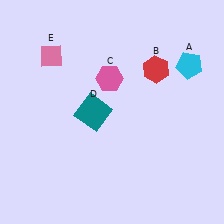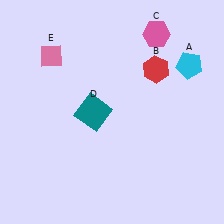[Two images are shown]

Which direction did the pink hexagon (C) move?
The pink hexagon (C) moved right.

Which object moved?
The pink hexagon (C) moved right.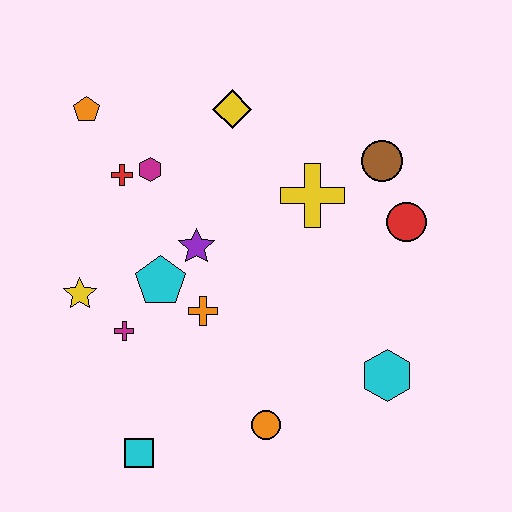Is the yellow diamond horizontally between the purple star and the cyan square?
No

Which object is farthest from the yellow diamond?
The cyan square is farthest from the yellow diamond.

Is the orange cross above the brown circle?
No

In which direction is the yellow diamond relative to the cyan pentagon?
The yellow diamond is above the cyan pentagon.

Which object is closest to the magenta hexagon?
The red cross is closest to the magenta hexagon.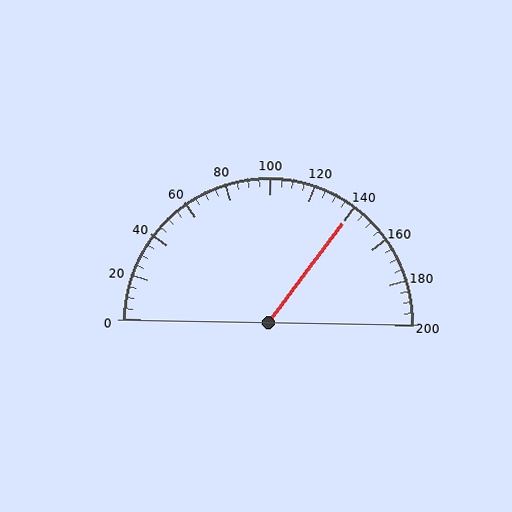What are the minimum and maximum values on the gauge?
The gauge ranges from 0 to 200.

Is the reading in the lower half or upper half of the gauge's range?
The reading is in the upper half of the range (0 to 200).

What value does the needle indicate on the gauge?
The needle indicates approximately 140.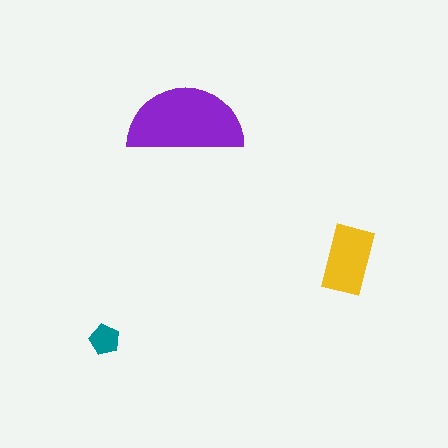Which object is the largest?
The purple semicircle.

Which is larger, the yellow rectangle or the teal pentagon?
The yellow rectangle.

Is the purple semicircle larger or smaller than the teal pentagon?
Larger.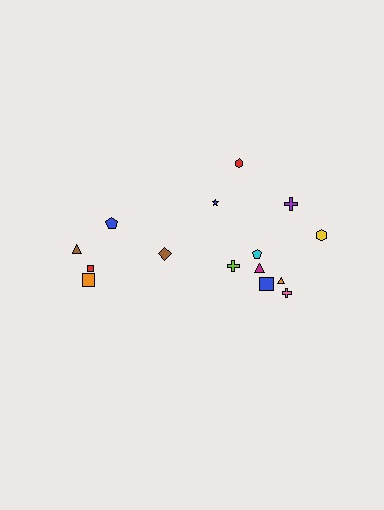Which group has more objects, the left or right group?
The right group.